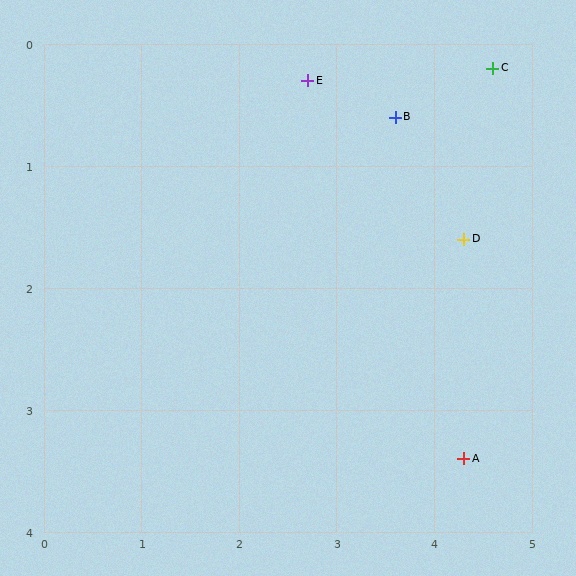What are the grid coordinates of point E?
Point E is at approximately (2.7, 0.3).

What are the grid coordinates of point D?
Point D is at approximately (4.3, 1.6).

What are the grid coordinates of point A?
Point A is at approximately (4.3, 3.4).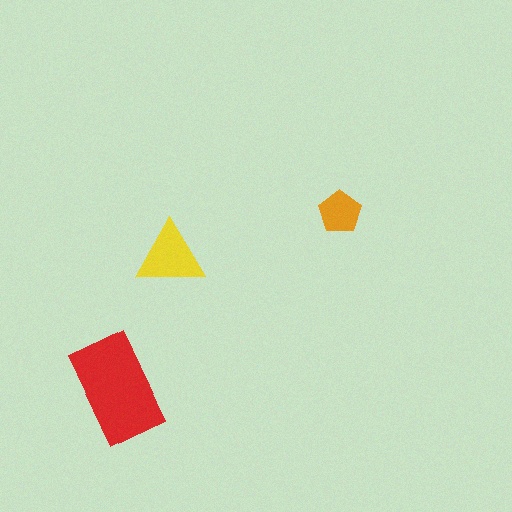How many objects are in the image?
There are 3 objects in the image.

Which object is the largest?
The red rectangle.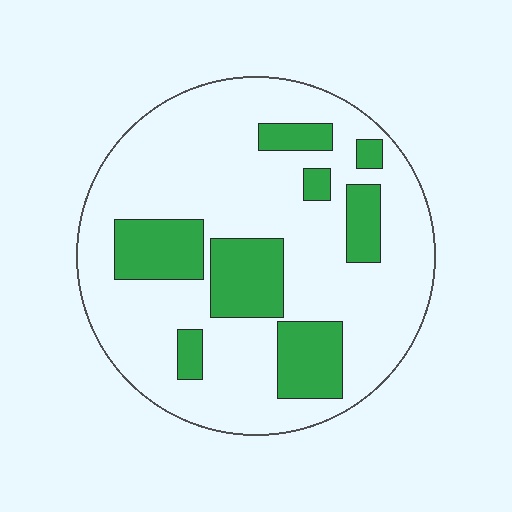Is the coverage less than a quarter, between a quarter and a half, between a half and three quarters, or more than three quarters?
Less than a quarter.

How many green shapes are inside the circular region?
8.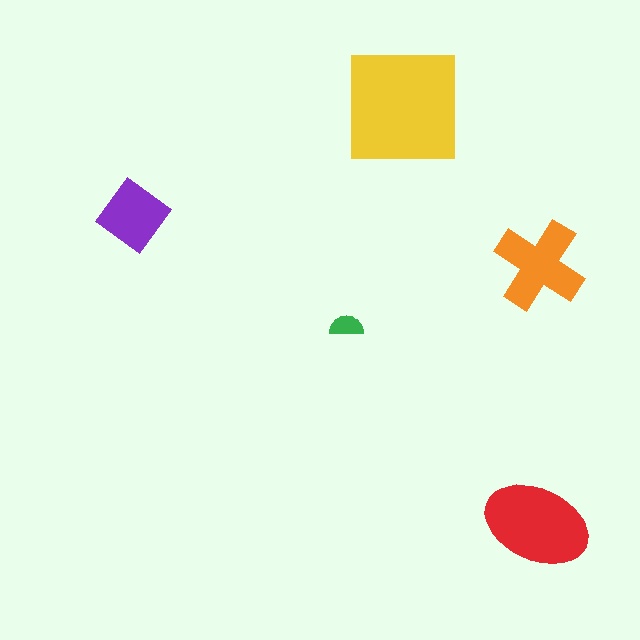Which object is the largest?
The yellow square.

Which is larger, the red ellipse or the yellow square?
The yellow square.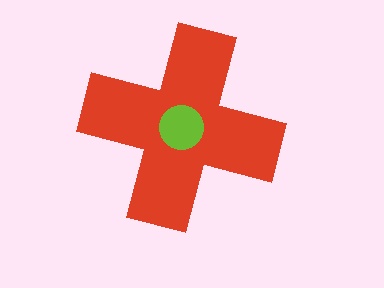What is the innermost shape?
The lime circle.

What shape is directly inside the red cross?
The lime circle.